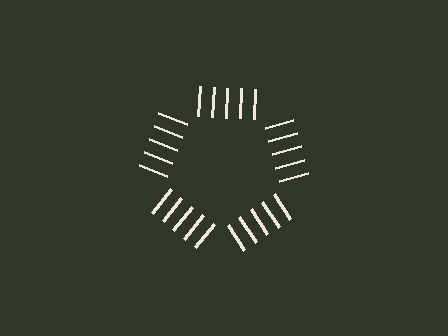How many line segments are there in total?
25 — 5 along each of the 5 edges.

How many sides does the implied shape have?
5 sides — the line-ends trace a pentagon.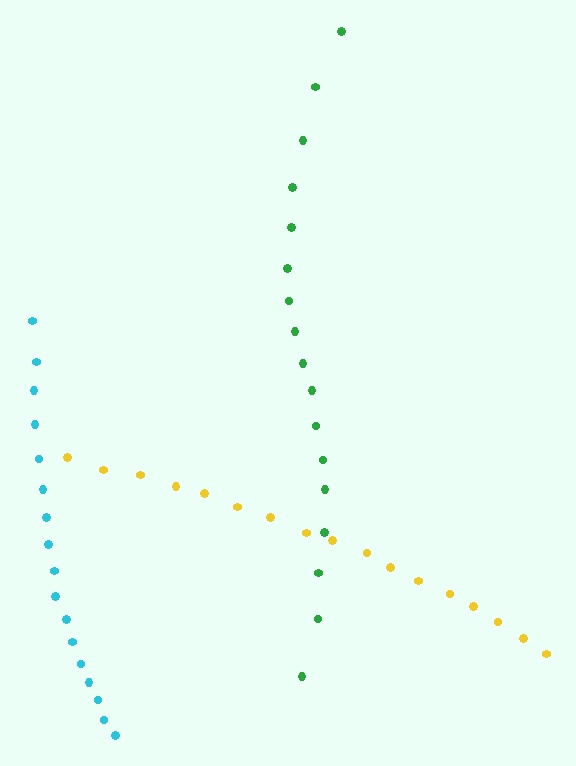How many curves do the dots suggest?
There are 3 distinct paths.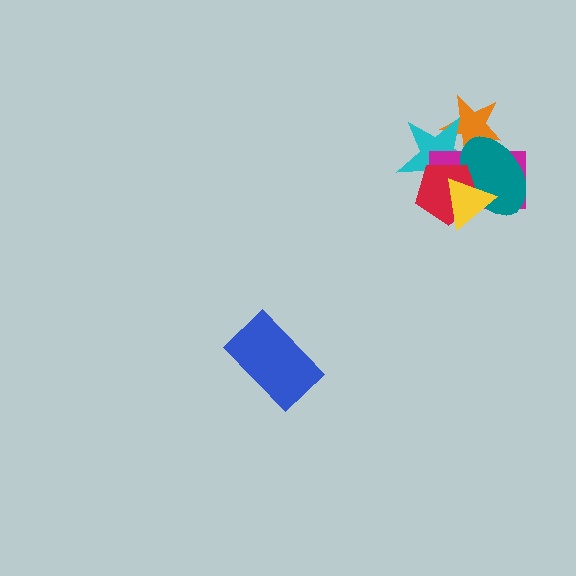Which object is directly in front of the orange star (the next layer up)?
The cyan star is directly in front of the orange star.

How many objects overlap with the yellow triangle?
4 objects overlap with the yellow triangle.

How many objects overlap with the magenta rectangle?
5 objects overlap with the magenta rectangle.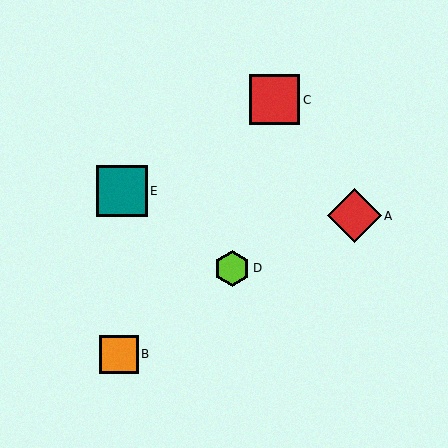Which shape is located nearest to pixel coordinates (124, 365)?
The orange square (labeled B) at (119, 354) is nearest to that location.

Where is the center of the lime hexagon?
The center of the lime hexagon is at (232, 268).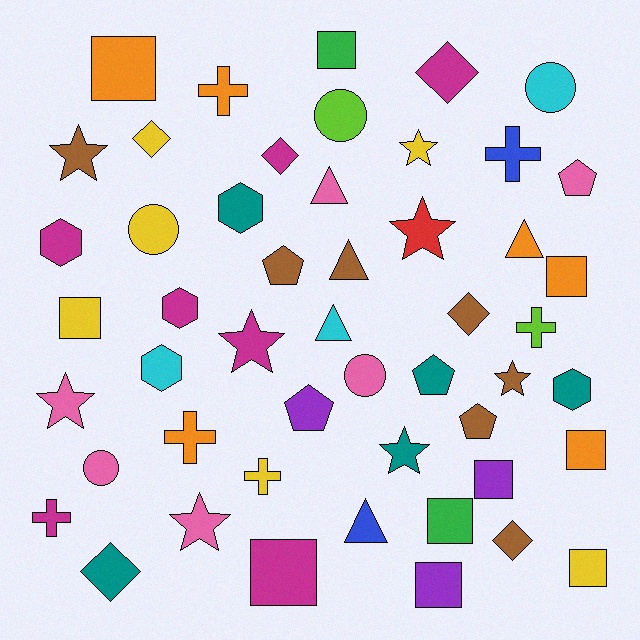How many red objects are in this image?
There is 1 red object.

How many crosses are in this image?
There are 6 crosses.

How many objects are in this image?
There are 50 objects.